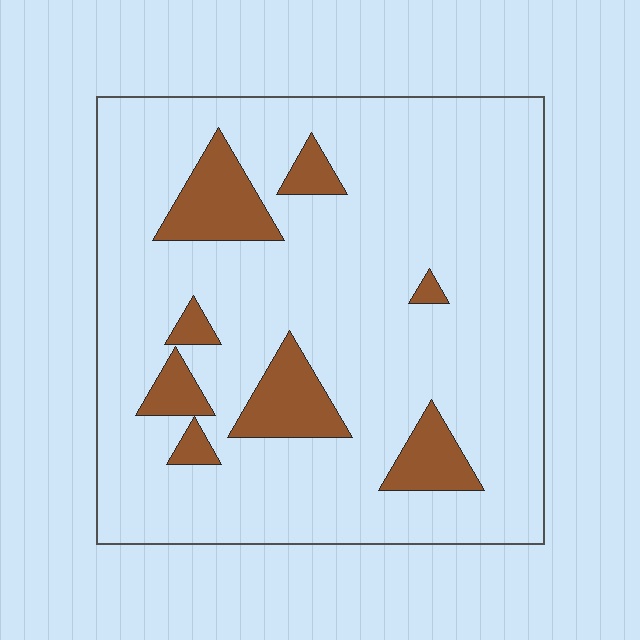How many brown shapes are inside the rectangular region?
8.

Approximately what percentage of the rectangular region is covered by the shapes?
Approximately 15%.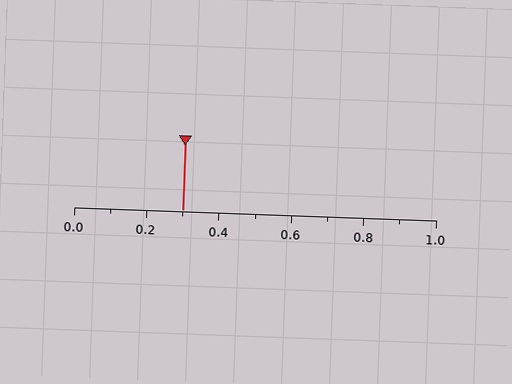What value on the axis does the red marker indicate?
The marker indicates approximately 0.3.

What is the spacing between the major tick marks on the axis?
The major ticks are spaced 0.2 apart.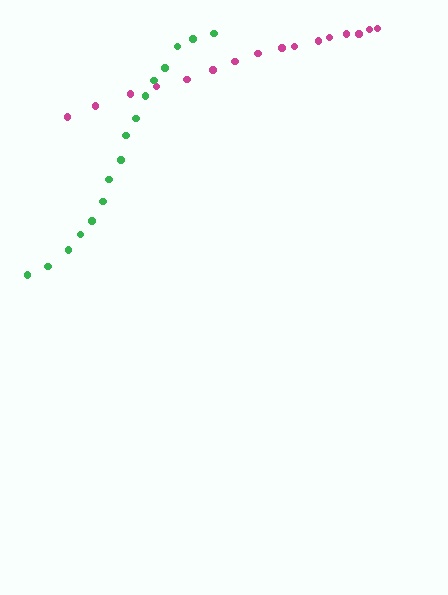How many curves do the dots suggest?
There are 2 distinct paths.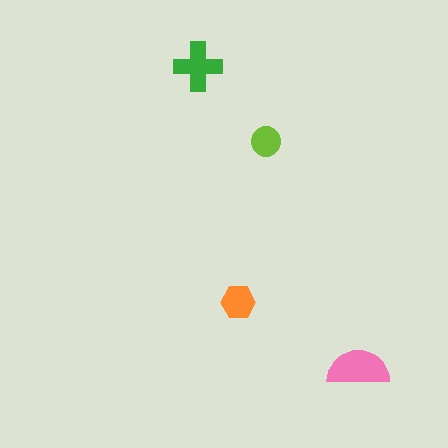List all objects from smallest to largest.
The lime circle, the orange hexagon, the green cross, the pink semicircle.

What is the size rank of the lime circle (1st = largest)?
4th.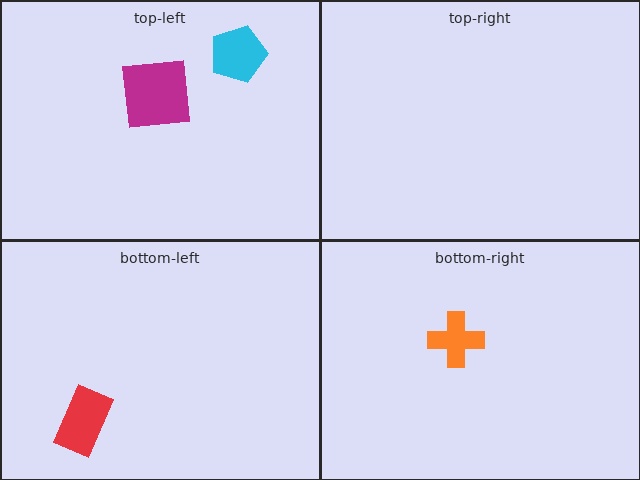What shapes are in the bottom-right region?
The orange cross.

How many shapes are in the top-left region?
2.